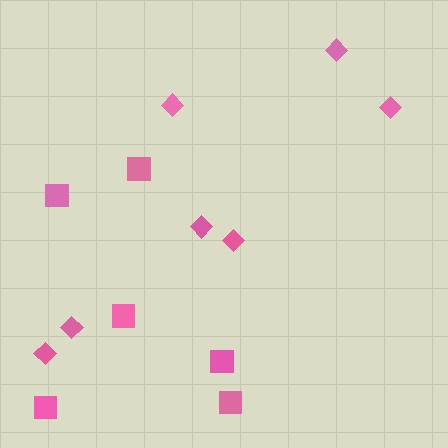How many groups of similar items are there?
There are 2 groups: one group of diamonds (7) and one group of squares (6).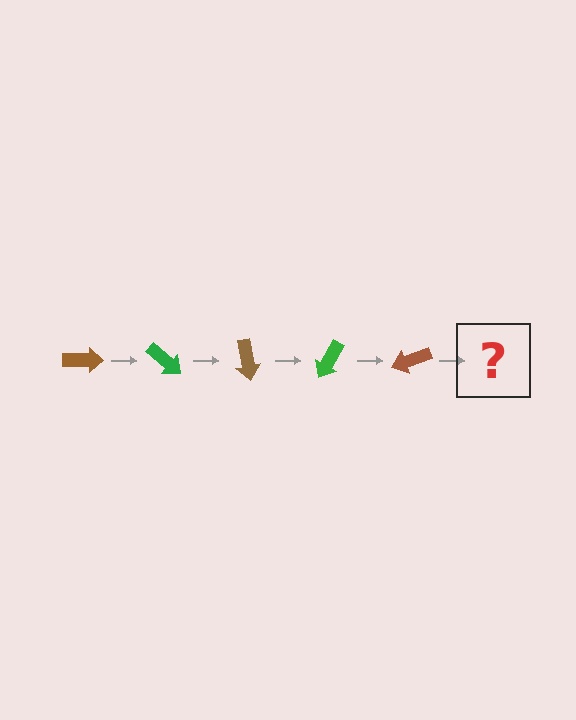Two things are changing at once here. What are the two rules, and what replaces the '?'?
The two rules are that it rotates 40 degrees each step and the color cycles through brown and green. The '?' should be a green arrow, rotated 200 degrees from the start.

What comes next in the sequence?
The next element should be a green arrow, rotated 200 degrees from the start.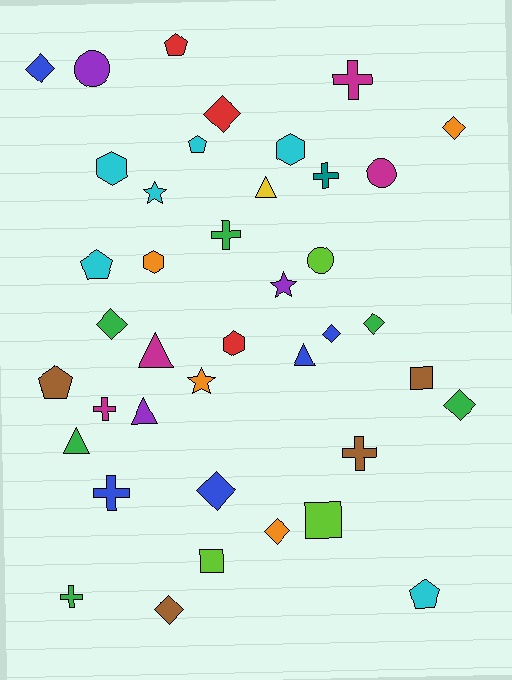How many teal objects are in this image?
There is 1 teal object.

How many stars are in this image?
There are 3 stars.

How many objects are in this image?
There are 40 objects.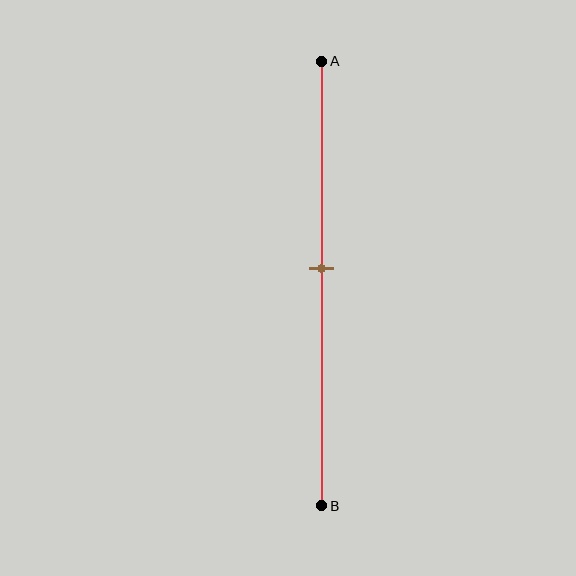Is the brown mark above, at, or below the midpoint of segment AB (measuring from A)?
The brown mark is above the midpoint of segment AB.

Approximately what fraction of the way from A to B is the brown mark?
The brown mark is approximately 45% of the way from A to B.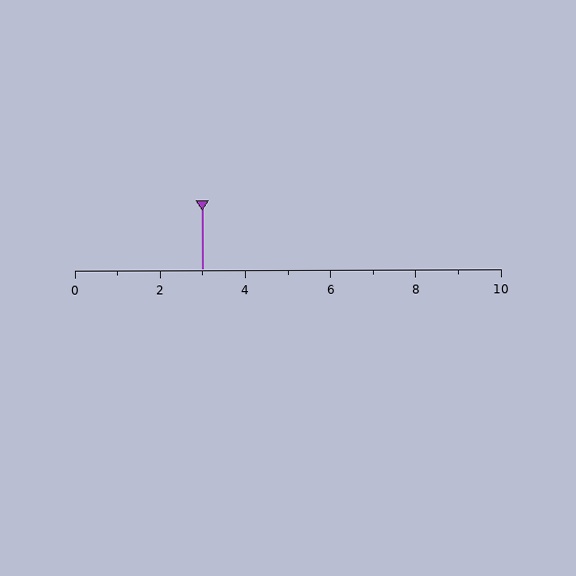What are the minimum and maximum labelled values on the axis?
The axis runs from 0 to 10.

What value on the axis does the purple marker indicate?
The marker indicates approximately 3.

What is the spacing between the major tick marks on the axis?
The major ticks are spaced 2 apart.